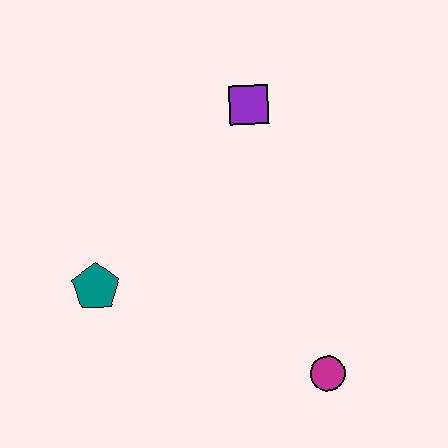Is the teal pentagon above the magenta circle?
Yes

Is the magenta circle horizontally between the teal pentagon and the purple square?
No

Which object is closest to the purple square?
The teal pentagon is closest to the purple square.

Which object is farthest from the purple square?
The magenta circle is farthest from the purple square.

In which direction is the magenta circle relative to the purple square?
The magenta circle is below the purple square.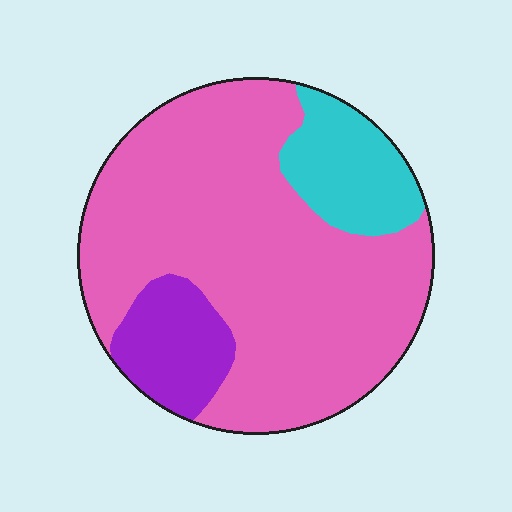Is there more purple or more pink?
Pink.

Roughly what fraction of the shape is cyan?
Cyan covers 14% of the shape.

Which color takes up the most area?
Pink, at roughly 75%.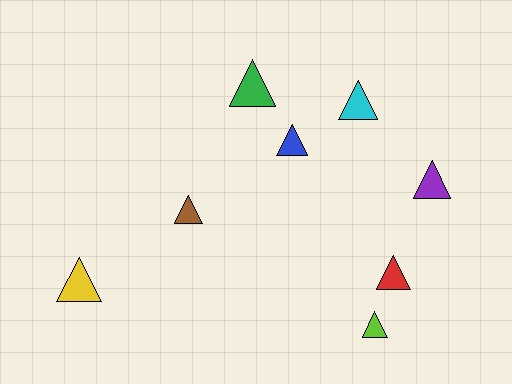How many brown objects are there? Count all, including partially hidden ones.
There is 1 brown object.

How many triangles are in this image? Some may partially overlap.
There are 8 triangles.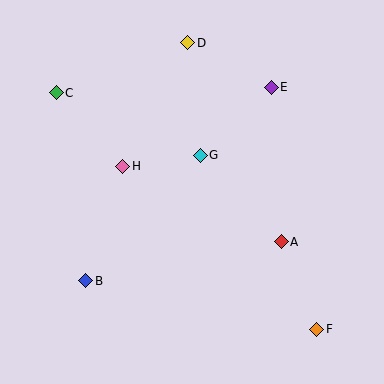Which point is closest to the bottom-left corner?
Point B is closest to the bottom-left corner.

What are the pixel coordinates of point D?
Point D is at (188, 43).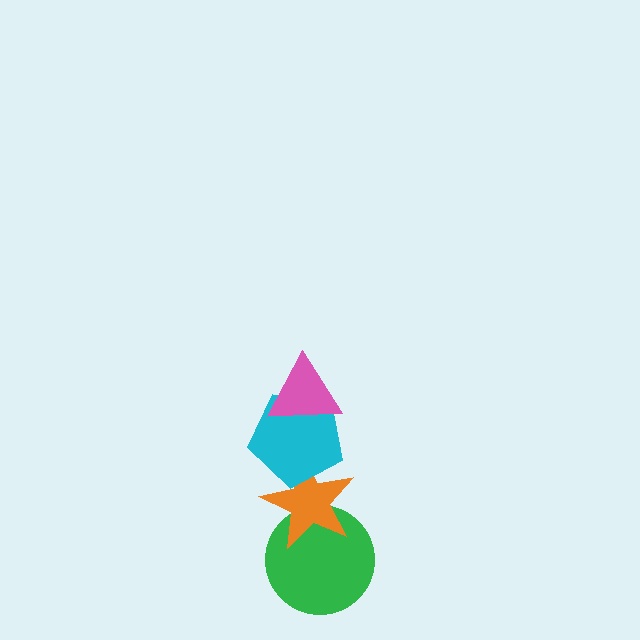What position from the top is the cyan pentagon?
The cyan pentagon is 2nd from the top.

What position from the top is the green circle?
The green circle is 4th from the top.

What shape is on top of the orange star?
The cyan pentagon is on top of the orange star.